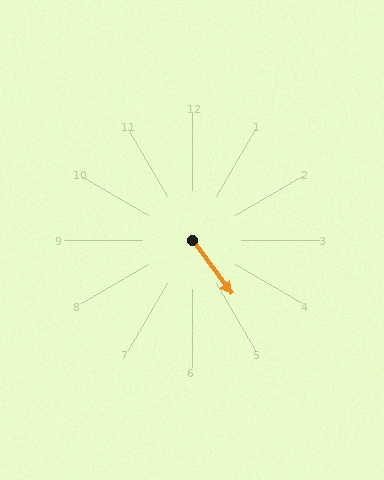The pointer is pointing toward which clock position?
Roughly 5 o'clock.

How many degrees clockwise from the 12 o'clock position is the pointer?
Approximately 144 degrees.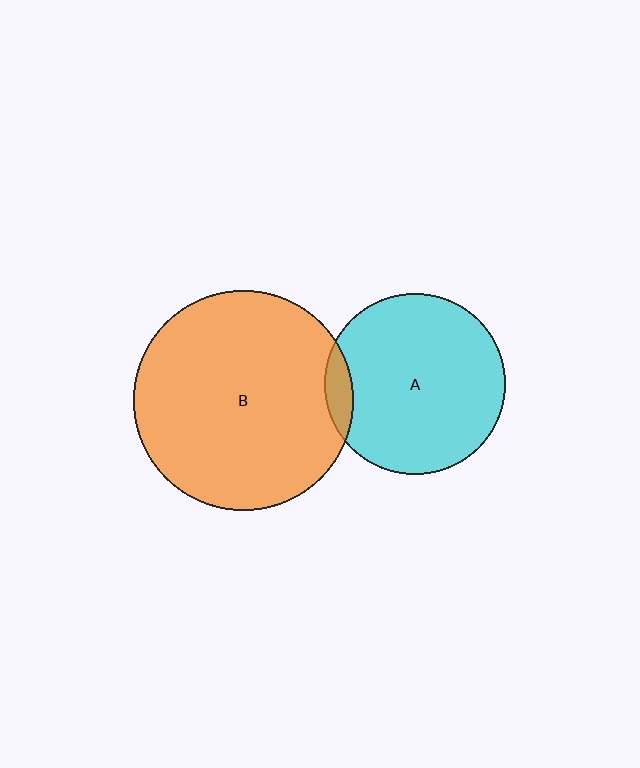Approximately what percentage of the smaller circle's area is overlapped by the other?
Approximately 10%.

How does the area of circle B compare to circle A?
Approximately 1.5 times.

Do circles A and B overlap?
Yes.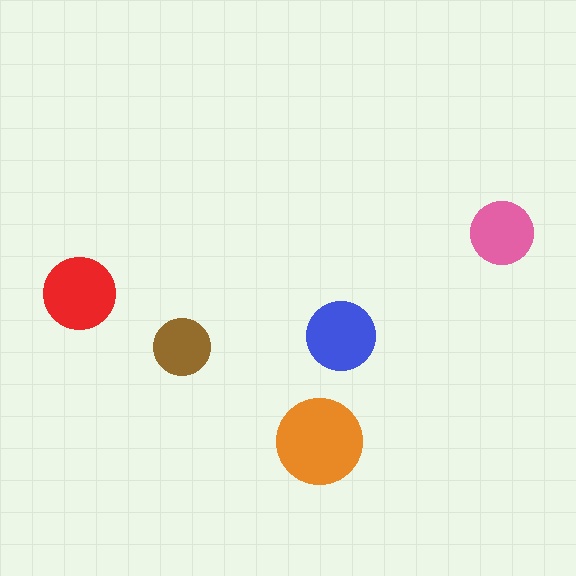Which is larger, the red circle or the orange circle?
The orange one.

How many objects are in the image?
There are 5 objects in the image.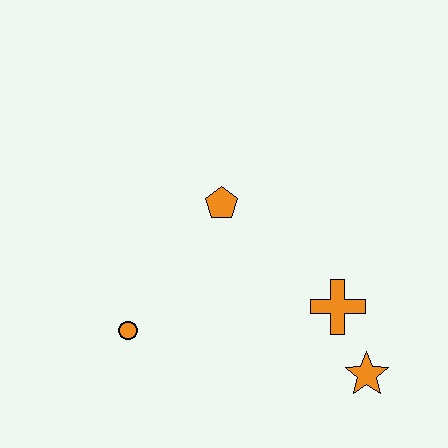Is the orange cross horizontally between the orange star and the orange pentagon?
Yes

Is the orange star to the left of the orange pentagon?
No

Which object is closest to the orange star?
The orange cross is closest to the orange star.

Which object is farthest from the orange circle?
The orange star is farthest from the orange circle.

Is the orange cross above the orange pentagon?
No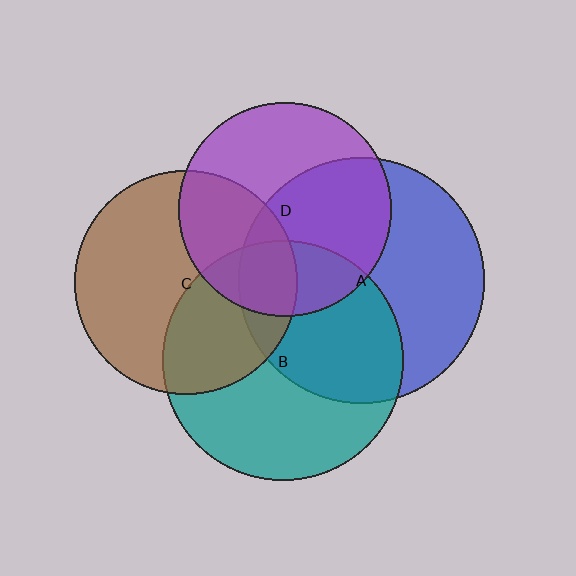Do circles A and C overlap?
Yes.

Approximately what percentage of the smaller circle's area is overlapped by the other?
Approximately 15%.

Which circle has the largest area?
Circle A (blue).